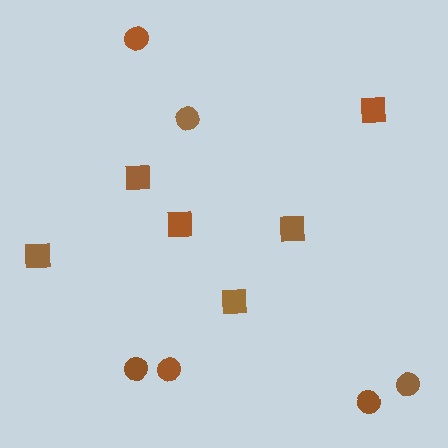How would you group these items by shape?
There are 2 groups: one group of squares (6) and one group of circles (6).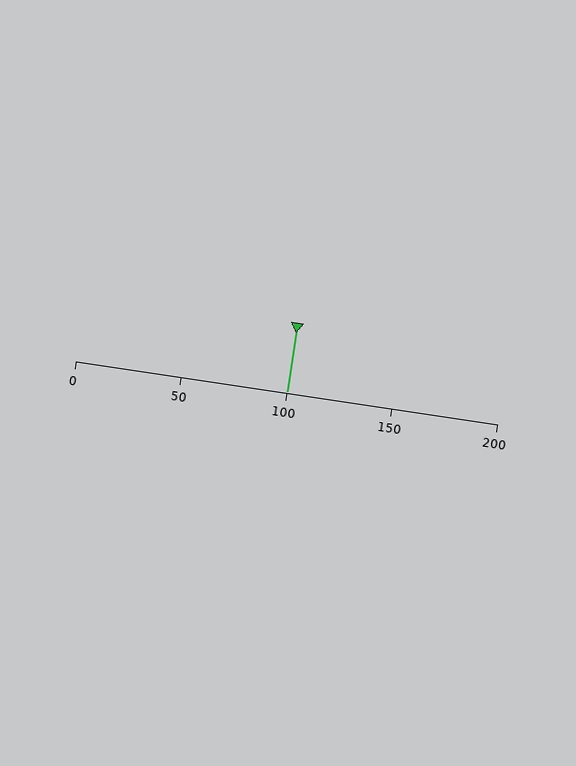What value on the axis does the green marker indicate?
The marker indicates approximately 100.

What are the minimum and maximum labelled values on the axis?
The axis runs from 0 to 200.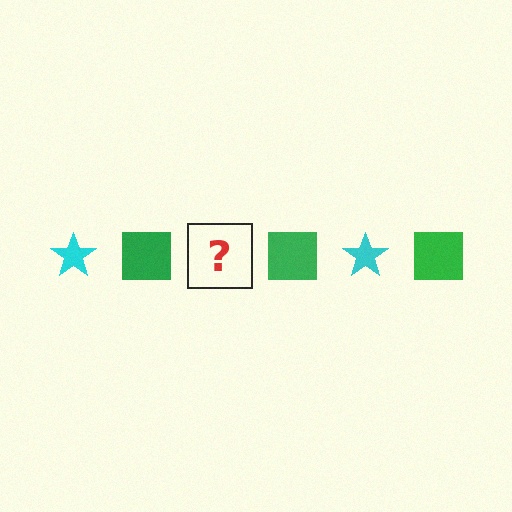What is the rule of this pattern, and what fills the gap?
The rule is that the pattern alternates between cyan star and green square. The gap should be filled with a cyan star.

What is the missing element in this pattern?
The missing element is a cyan star.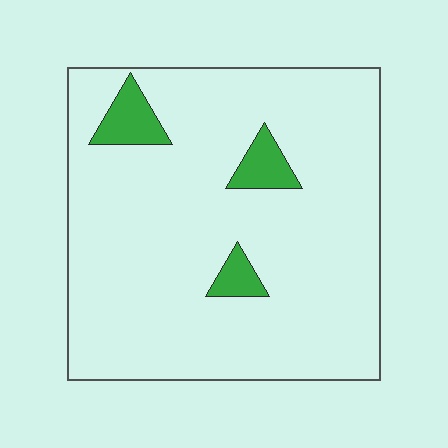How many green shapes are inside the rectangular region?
3.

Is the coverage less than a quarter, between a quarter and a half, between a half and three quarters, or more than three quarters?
Less than a quarter.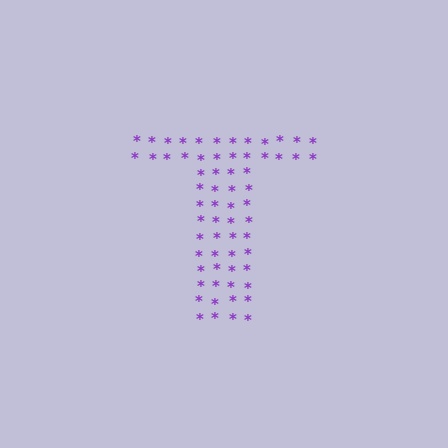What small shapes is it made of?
It is made of small asterisks.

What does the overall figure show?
The overall figure shows the letter T.